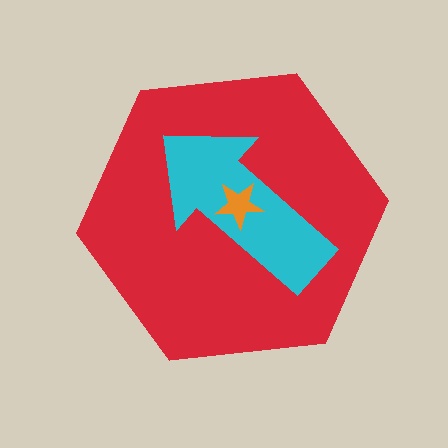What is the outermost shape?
The red hexagon.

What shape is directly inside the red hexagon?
The cyan arrow.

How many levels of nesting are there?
3.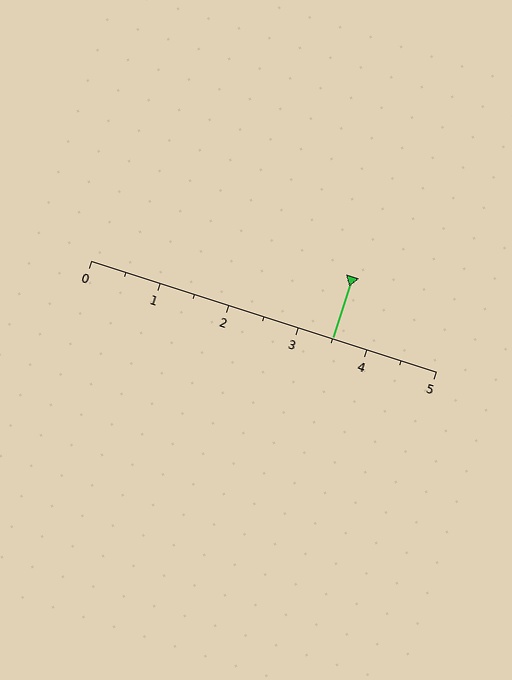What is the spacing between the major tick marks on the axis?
The major ticks are spaced 1 apart.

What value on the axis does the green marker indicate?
The marker indicates approximately 3.5.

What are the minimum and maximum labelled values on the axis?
The axis runs from 0 to 5.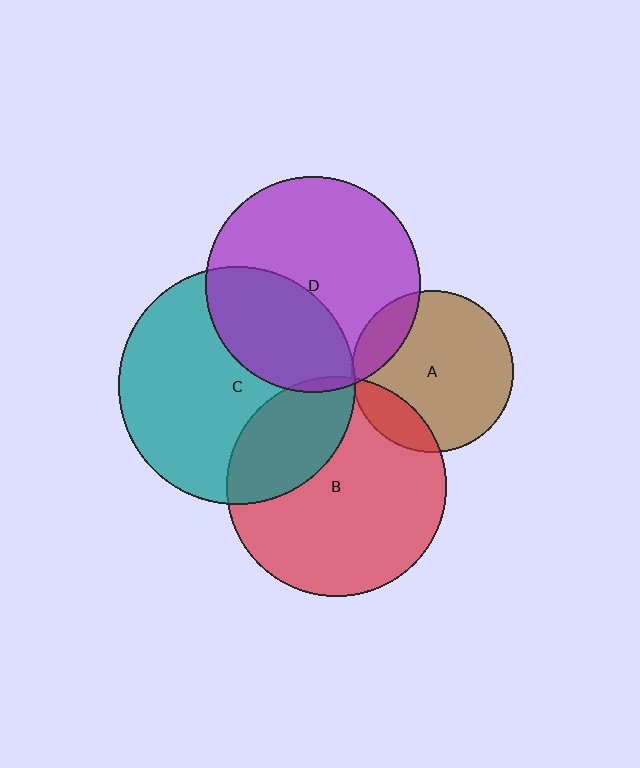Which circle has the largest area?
Circle C (teal).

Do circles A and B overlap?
Yes.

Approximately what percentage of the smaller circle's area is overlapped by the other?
Approximately 15%.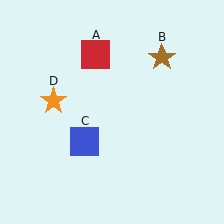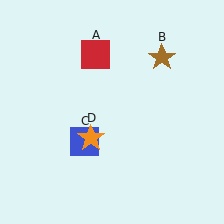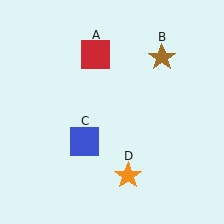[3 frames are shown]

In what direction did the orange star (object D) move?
The orange star (object D) moved down and to the right.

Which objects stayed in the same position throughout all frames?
Red square (object A) and brown star (object B) and blue square (object C) remained stationary.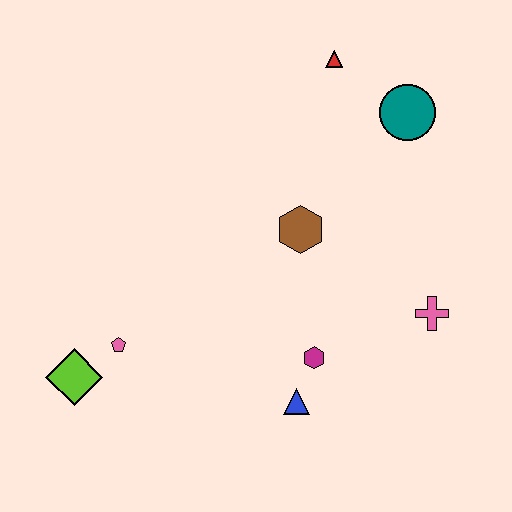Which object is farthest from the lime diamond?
The teal circle is farthest from the lime diamond.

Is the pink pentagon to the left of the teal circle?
Yes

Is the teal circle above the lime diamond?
Yes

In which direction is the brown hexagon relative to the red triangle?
The brown hexagon is below the red triangle.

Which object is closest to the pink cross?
The magenta hexagon is closest to the pink cross.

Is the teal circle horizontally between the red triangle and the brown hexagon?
No